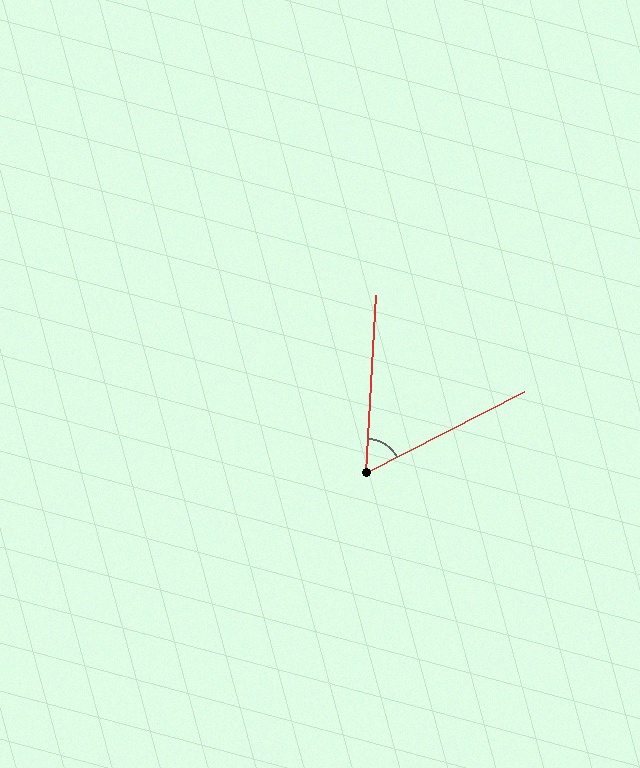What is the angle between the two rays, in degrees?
Approximately 60 degrees.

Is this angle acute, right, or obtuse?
It is acute.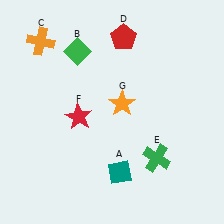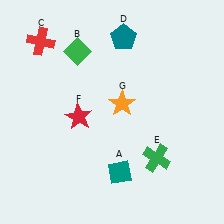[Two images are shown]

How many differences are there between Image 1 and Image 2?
There are 2 differences between the two images.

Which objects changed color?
C changed from orange to red. D changed from red to teal.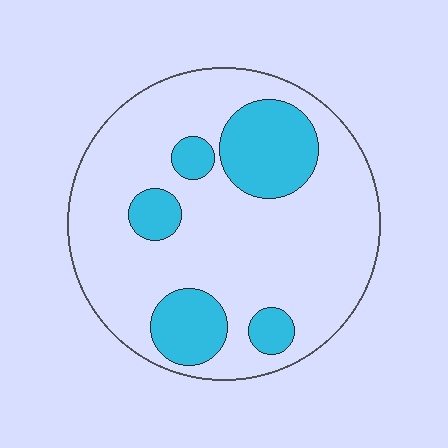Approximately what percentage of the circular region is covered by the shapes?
Approximately 25%.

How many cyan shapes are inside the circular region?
5.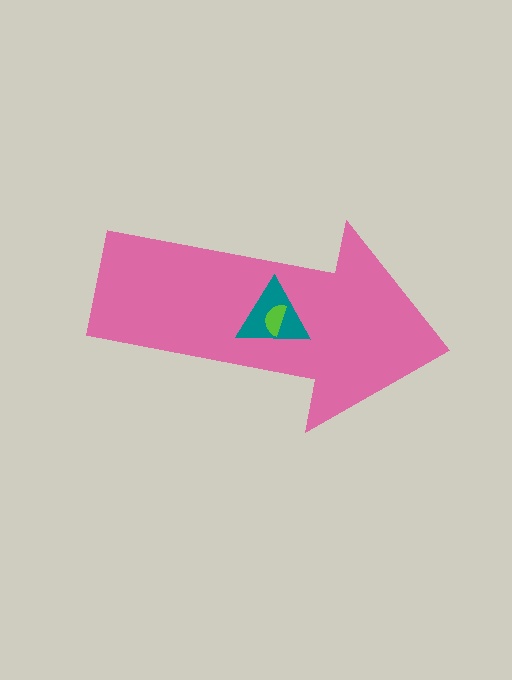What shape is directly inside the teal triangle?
The lime semicircle.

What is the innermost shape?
The lime semicircle.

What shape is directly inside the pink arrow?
The teal triangle.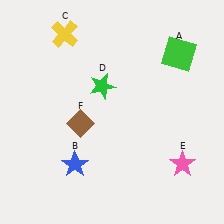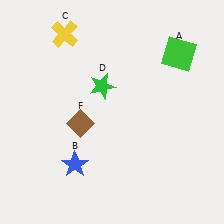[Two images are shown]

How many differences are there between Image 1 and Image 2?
There is 1 difference between the two images.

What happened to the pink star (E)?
The pink star (E) was removed in Image 2. It was in the bottom-right area of Image 1.